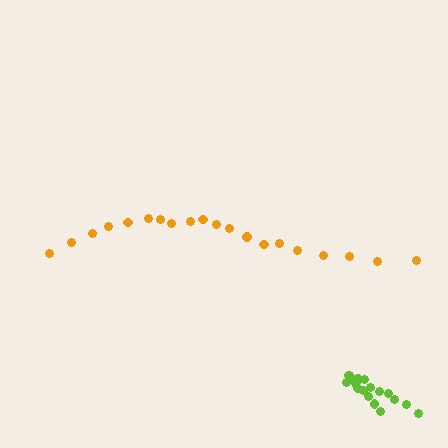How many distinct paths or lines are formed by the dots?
There are 2 distinct paths.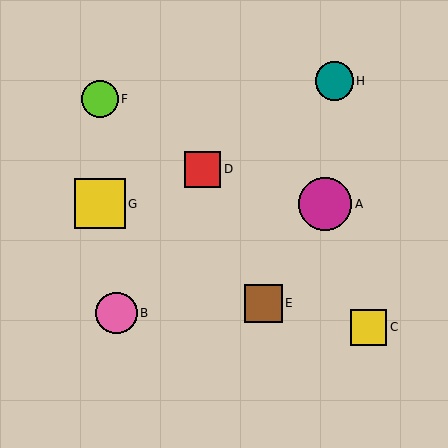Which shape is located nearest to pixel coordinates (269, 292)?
The brown square (labeled E) at (264, 303) is nearest to that location.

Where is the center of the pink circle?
The center of the pink circle is at (117, 313).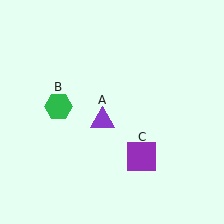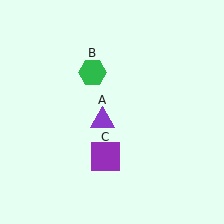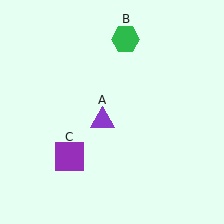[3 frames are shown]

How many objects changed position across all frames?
2 objects changed position: green hexagon (object B), purple square (object C).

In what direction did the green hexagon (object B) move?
The green hexagon (object B) moved up and to the right.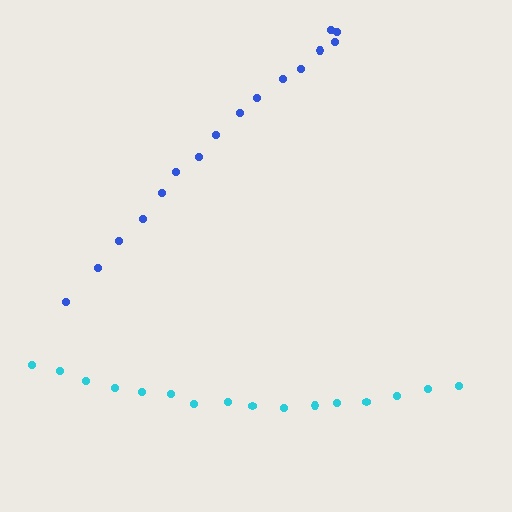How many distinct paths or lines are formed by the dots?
There are 2 distinct paths.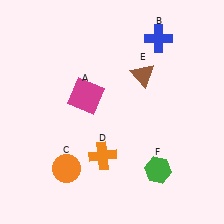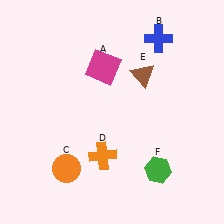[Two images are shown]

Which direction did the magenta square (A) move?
The magenta square (A) moved up.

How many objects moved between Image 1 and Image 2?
1 object moved between the two images.